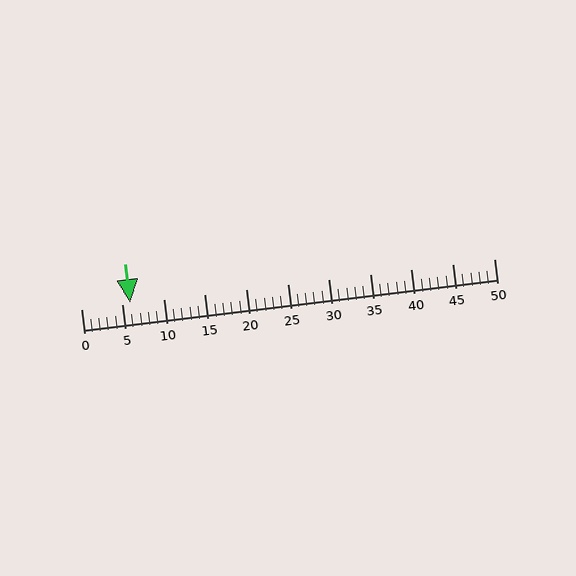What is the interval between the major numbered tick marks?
The major tick marks are spaced 5 units apart.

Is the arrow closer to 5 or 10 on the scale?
The arrow is closer to 5.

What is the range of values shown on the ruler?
The ruler shows values from 0 to 50.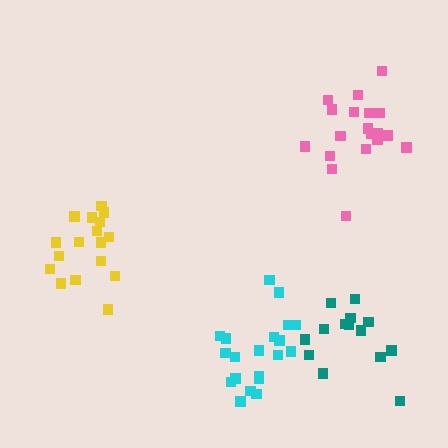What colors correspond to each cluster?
The clusters are colored: teal, yellow, cyan, pink.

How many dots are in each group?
Group 1: 14 dots, Group 2: 17 dots, Group 3: 20 dots, Group 4: 19 dots (70 total).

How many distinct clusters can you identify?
There are 4 distinct clusters.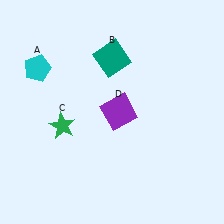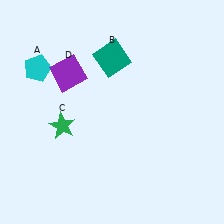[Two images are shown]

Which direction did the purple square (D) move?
The purple square (D) moved left.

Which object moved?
The purple square (D) moved left.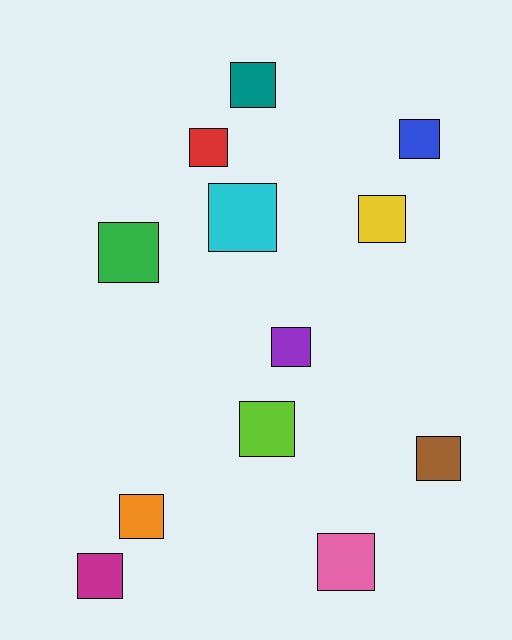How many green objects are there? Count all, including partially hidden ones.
There is 1 green object.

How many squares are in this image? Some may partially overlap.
There are 12 squares.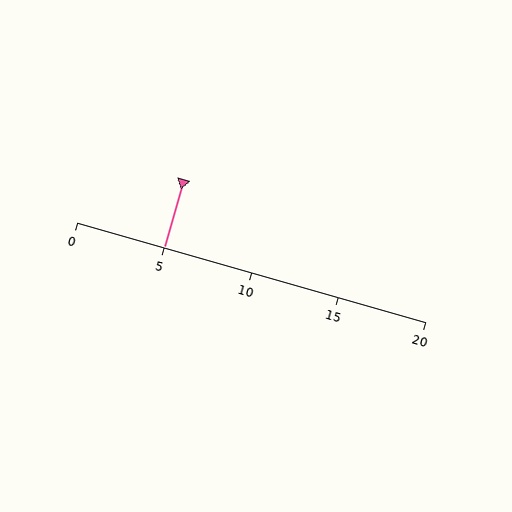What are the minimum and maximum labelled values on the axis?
The axis runs from 0 to 20.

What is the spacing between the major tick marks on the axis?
The major ticks are spaced 5 apart.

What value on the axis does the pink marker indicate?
The marker indicates approximately 5.